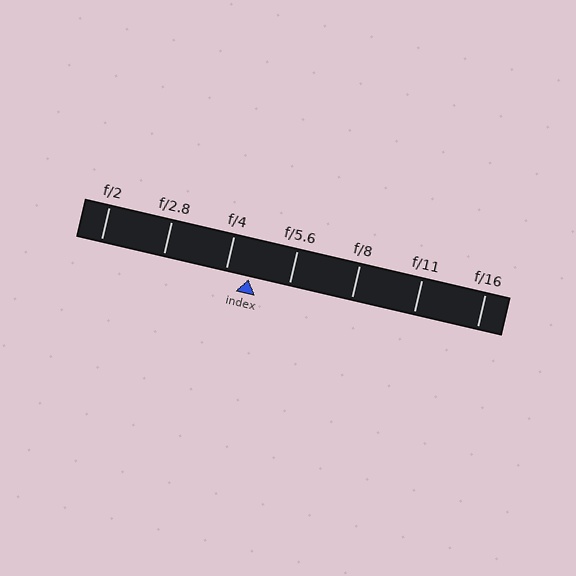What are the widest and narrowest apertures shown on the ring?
The widest aperture shown is f/2 and the narrowest is f/16.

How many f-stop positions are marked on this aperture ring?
There are 7 f-stop positions marked.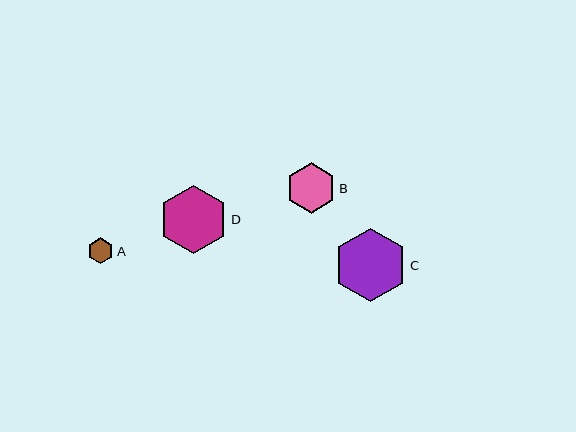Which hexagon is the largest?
Hexagon C is the largest with a size of approximately 74 pixels.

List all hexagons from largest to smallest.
From largest to smallest: C, D, B, A.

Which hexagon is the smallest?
Hexagon A is the smallest with a size of approximately 26 pixels.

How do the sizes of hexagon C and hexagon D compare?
Hexagon C and hexagon D are approximately the same size.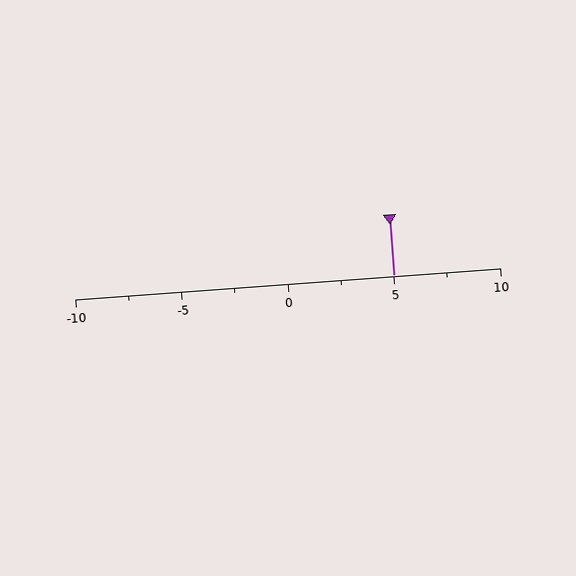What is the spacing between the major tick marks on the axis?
The major ticks are spaced 5 apart.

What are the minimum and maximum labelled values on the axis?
The axis runs from -10 to 10.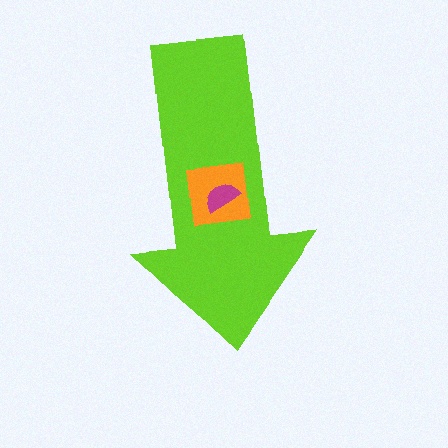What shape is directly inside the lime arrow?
The orange square.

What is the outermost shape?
The lime arrow.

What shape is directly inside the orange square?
The magenta semicircle.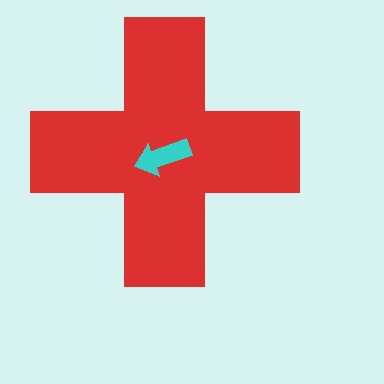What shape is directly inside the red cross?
The cyan arrow.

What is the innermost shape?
The cyan arrow.